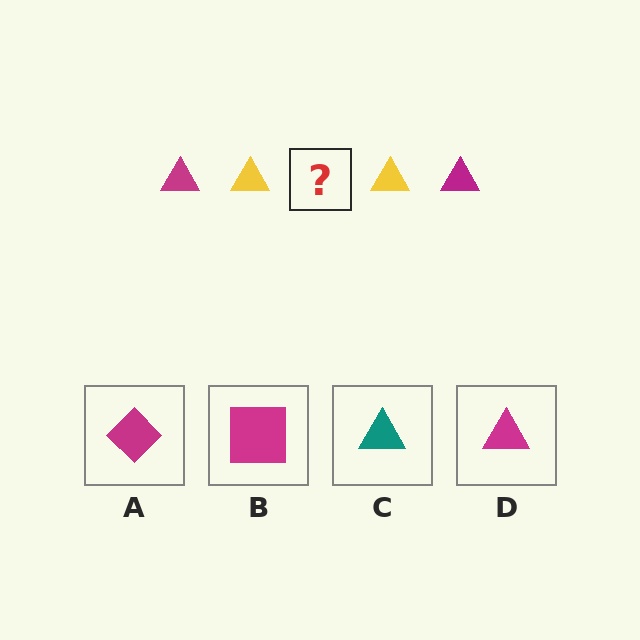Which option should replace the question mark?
Option D.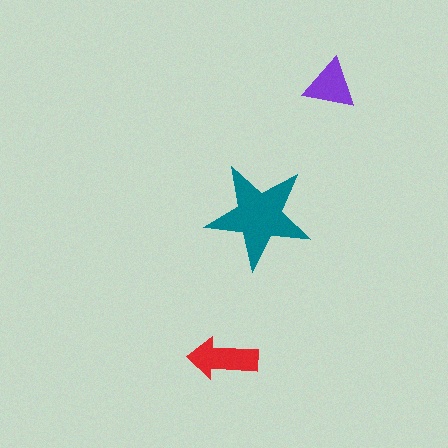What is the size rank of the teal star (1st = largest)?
1st.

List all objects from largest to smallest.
The teal star, the red arrow, the purple triangle.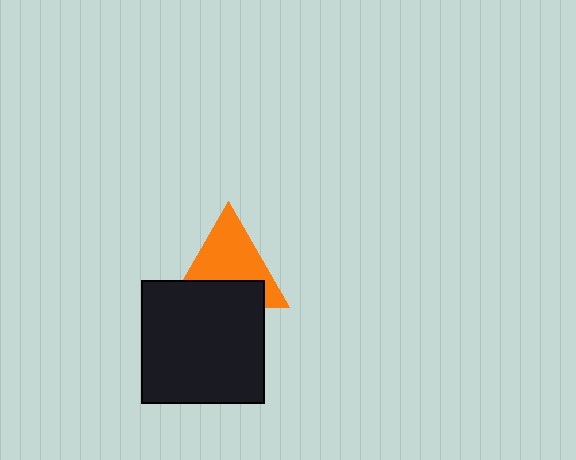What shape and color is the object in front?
The object in front is a black square.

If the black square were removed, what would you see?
You would see the complete orange triangle.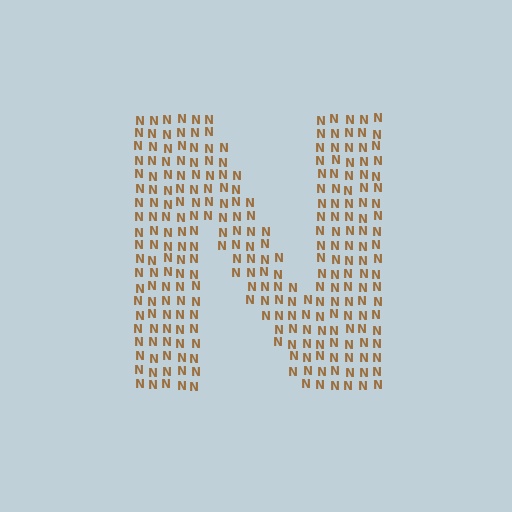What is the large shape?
The large shape is the letter N.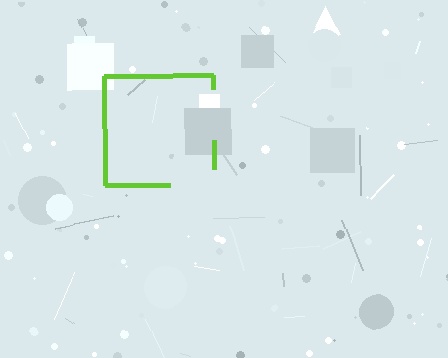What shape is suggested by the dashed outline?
The dashed outline suggests a square.